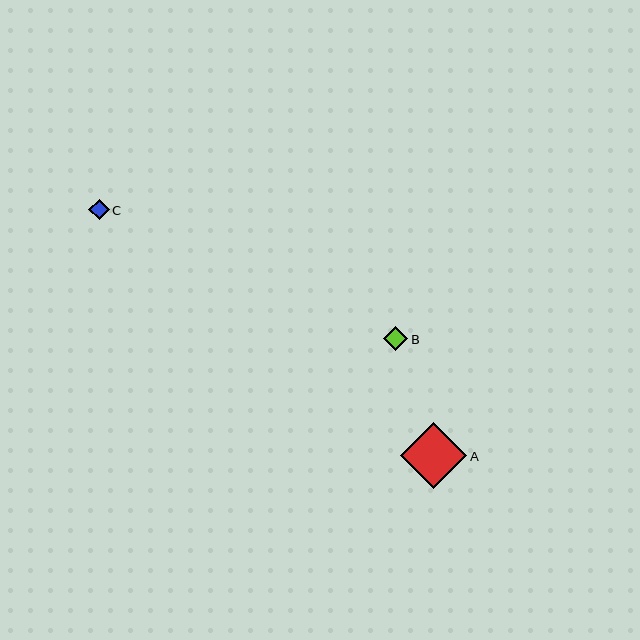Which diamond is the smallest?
Diamond C is the smallest with a size of approximately 21 pixels.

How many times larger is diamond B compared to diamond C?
Diamond B is approximately 1.2 times the size of diamond C.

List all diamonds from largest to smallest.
From largest to smallest: A, B, C.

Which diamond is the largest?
Diamond A is the largest with a size of approximately 67 pixels.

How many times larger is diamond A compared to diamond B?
Diamond A is approximately 2.8 times the size of diamond B.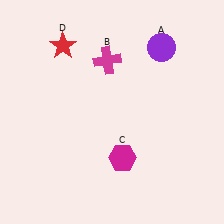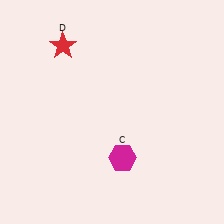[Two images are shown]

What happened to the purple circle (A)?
The purple circle (A) was removed in Image 2. It was in the top-right area of Image 1.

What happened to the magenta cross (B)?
The magenta cross (B) was removed in Image 2. It was in the top-left area of Image 1.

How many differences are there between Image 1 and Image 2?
There are 2 differences between the two images.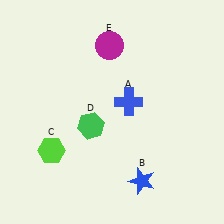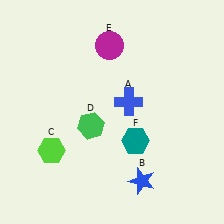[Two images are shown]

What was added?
A teal hexagon (F) was added in Image 2.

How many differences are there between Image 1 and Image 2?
There is 1 difference between the two images.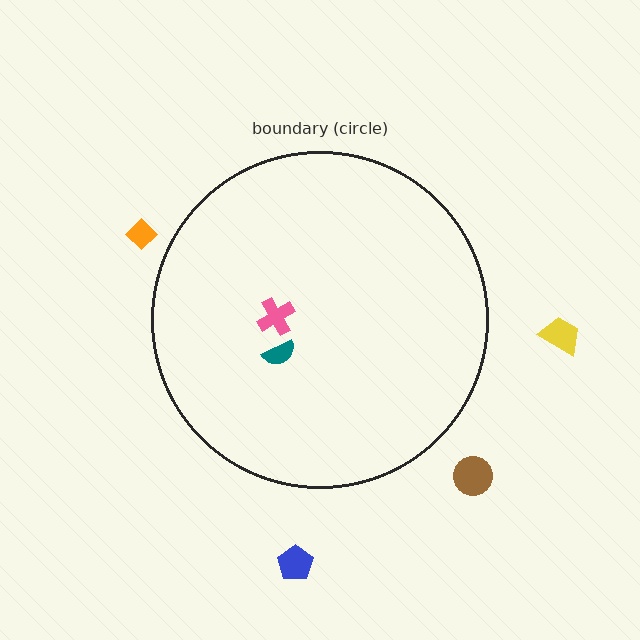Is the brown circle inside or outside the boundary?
Outside.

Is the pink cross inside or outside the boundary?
Inside.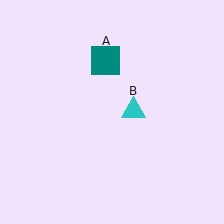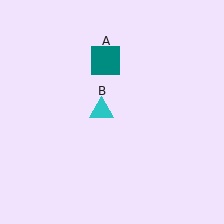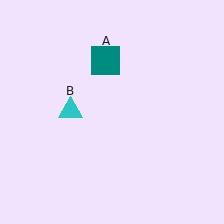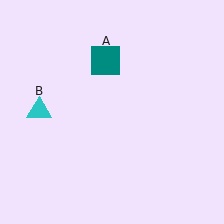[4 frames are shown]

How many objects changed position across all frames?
1 object changed position: cyan triangle (object B).